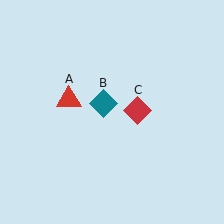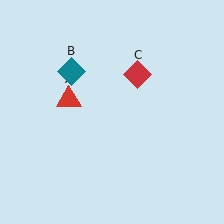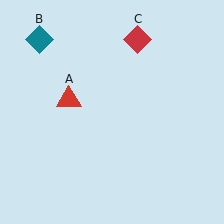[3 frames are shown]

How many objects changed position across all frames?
2 objects changed position: teal diamond (object B), red diamond (object C).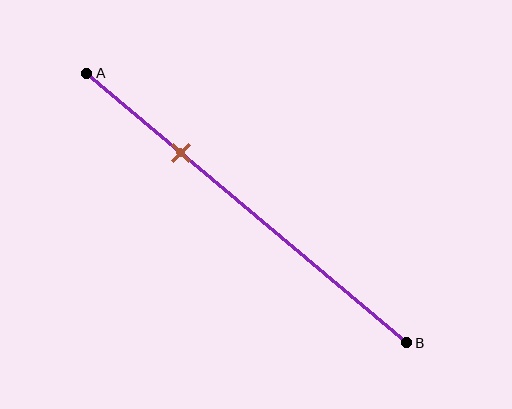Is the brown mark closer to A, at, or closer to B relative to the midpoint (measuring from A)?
The brown mark is closer to point A than the midpoint of segment AB.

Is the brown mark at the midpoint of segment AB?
No, the mark is at about 30% from A, not at the 50% midpoint.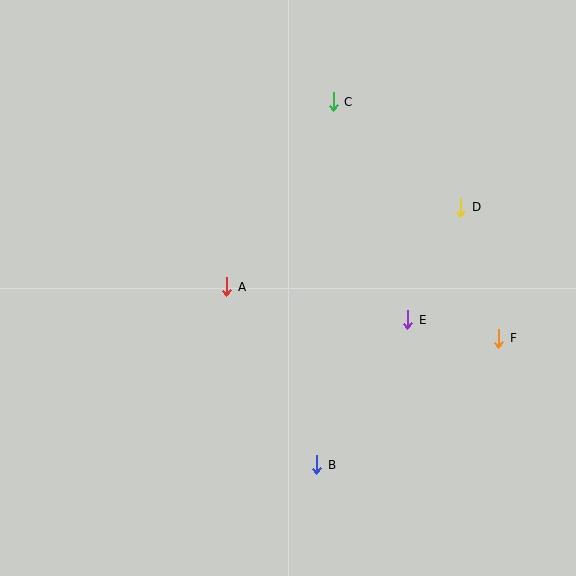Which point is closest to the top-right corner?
Point D is closest to the top-right corner.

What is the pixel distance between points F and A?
The distance between F and A is 277 pixels.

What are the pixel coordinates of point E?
Point E is at (408, 320).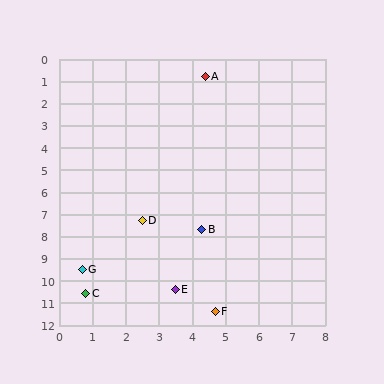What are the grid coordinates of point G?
Point G is at approximately (0.7, 9.5).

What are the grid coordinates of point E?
Point E is at approximately (3.5, 10.4).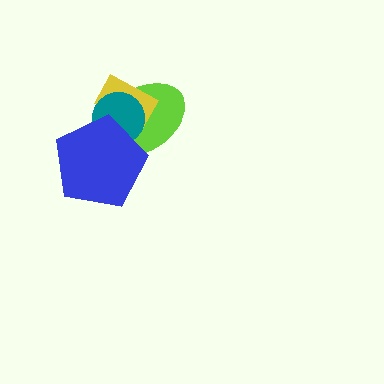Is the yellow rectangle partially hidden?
Yes, it is partially covered by another shape.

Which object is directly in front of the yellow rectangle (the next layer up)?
The teal circle is directly in front of the yellow rectangle.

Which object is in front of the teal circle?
The blue pentagon is in front of the teal circle.